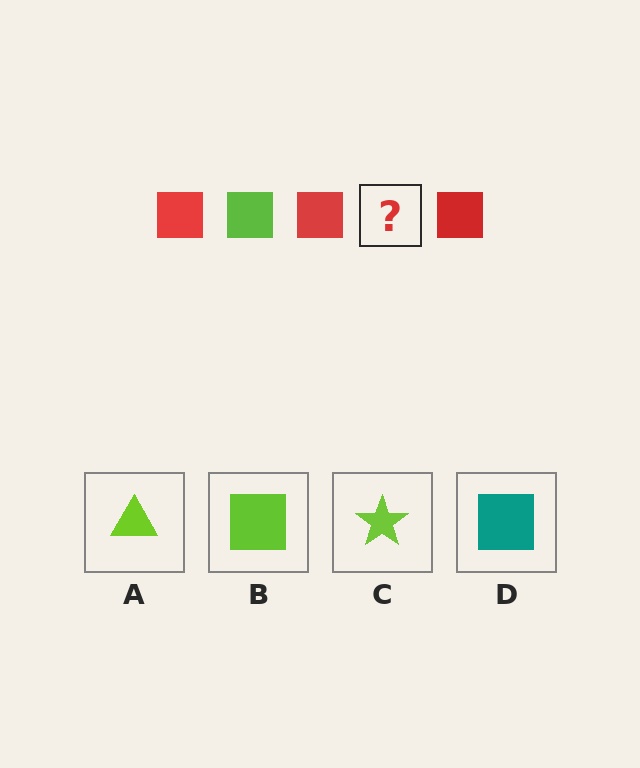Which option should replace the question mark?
Option B.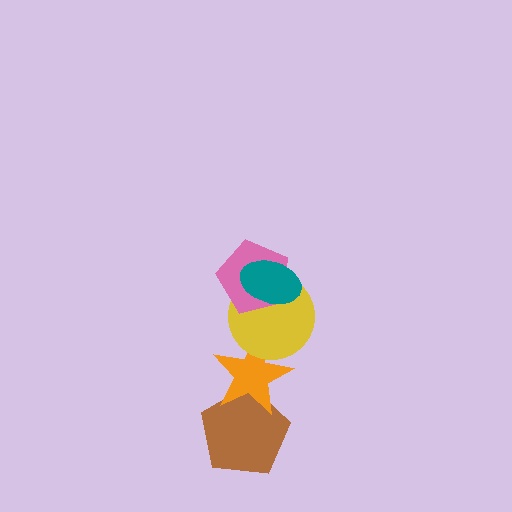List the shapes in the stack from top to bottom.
From top to bottom: the teal ellipse, the pink pentagon, the yellow circle, the orange star, the brown pentagon.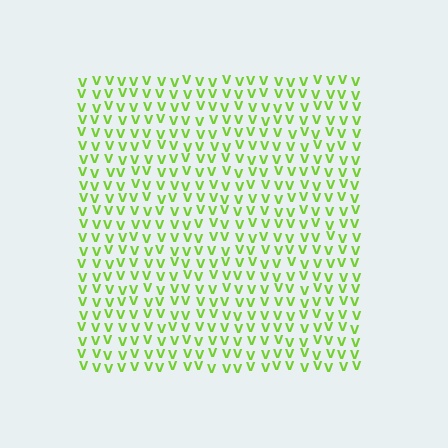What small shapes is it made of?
It is made of small letter V's.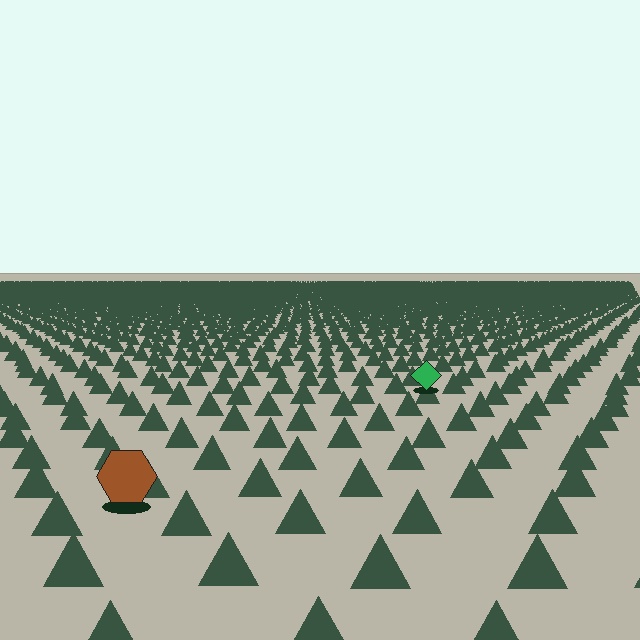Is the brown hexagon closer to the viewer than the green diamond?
Yes. The brown hexagon is closer — you can tell from the texture gradient: the ground texture is coarser near it.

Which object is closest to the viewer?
The brown hexagon is closest. The texture marks near it are larger and more spread out.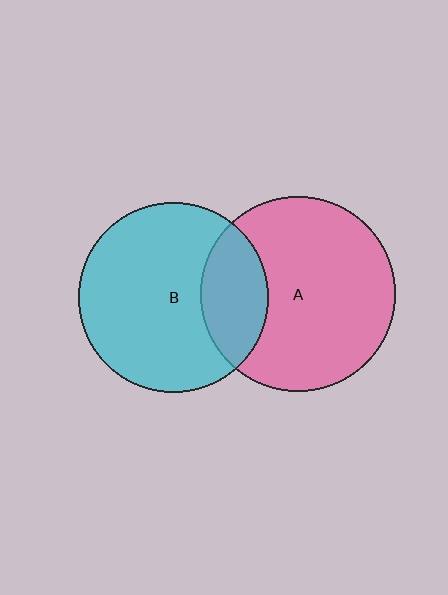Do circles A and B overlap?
Yes.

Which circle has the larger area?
Circle A (pink).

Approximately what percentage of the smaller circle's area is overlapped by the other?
Approximately 25%.